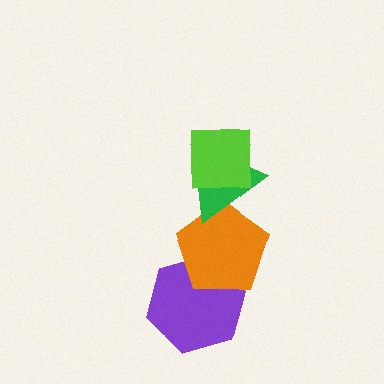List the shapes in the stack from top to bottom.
From top to bottom: the lime square, the green triangle, the orange pentagon, the purple hexagon.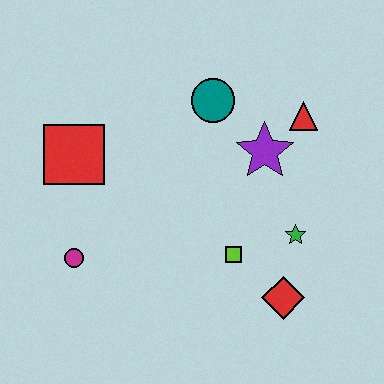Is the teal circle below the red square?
No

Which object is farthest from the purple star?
The magenta circle is farthest from the purple star.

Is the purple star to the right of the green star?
No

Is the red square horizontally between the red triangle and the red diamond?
No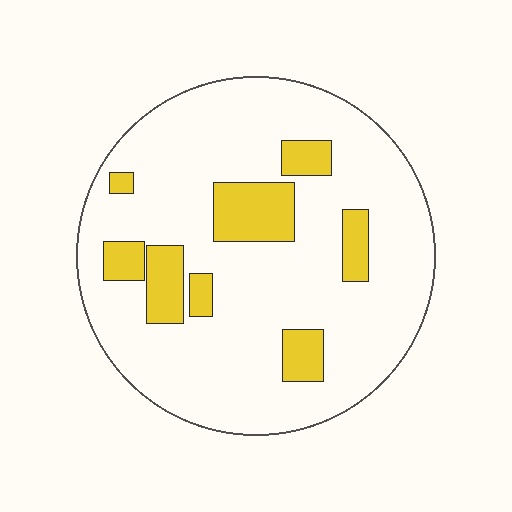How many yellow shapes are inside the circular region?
8.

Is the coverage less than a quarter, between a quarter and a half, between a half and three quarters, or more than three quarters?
Less than a quarter.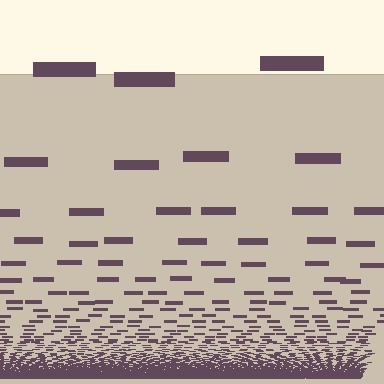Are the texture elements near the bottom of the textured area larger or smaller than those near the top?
Smaller. The gradient is inverted — elements near the bottom are smaller and denser.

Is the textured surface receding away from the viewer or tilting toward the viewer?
The surface appears to tilt toward the viewer. Texture elements get larger and sparser toward the top.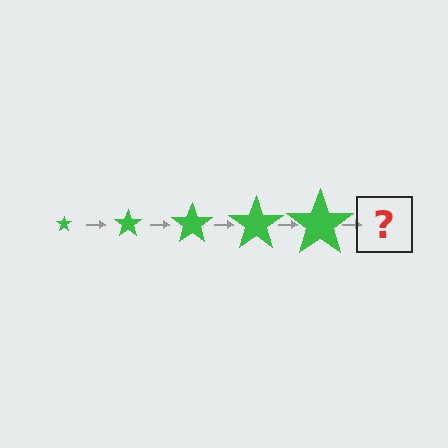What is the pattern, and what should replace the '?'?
The pattern is that the star gets progressively larger each step. The '?' should be a green star, larger than the previous one.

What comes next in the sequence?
The next element should be a green star, larger than the previous one.